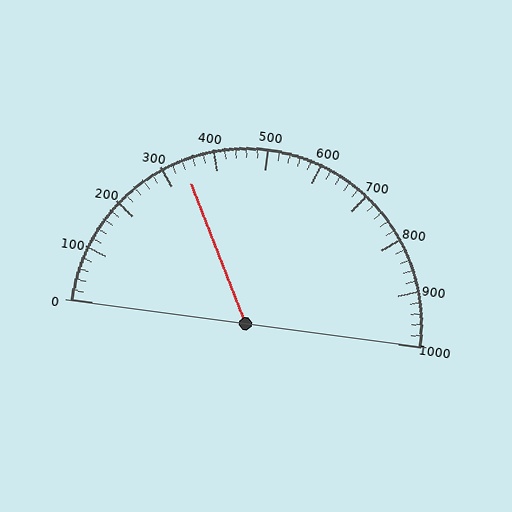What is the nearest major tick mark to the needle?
The nearest major tick mark is 300.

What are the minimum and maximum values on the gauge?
The gauge ranges from 0 to 1000.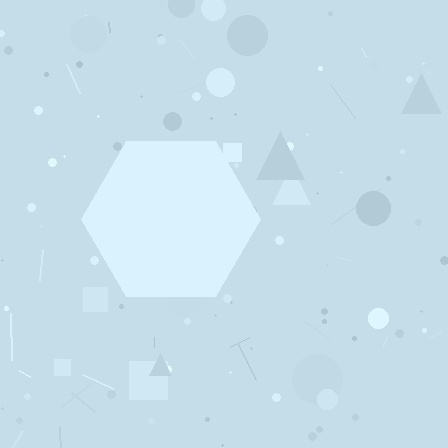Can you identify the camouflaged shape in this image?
The camouflaged shape is a hexagon.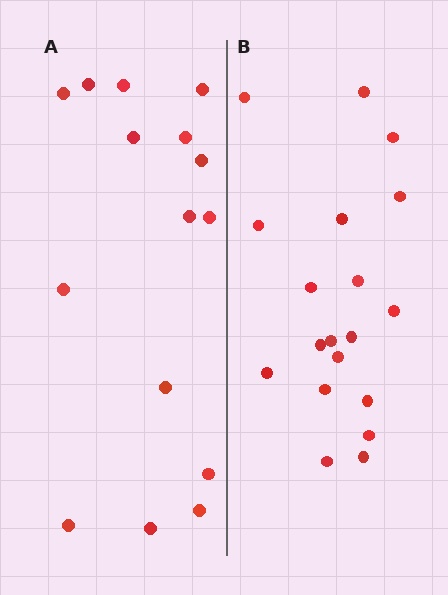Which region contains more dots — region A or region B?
Region B (the right region) has more dots.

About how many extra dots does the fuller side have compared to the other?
Region B has about 4 more dots than region A.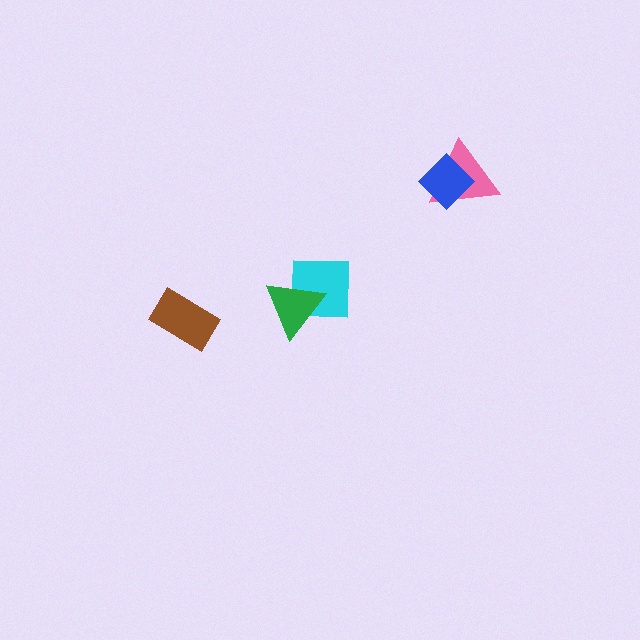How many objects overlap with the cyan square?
1 object overlaps with the cyan square.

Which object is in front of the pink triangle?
The blue diamond is in front of the pink triangle.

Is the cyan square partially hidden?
Yes, it is partially covered by another shape.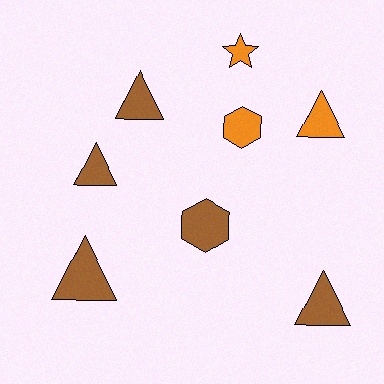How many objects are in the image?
There are 8 objects.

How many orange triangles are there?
There is 1 orange triangle.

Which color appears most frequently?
Brown, with 5 objects.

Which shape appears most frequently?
Triangle, with 5 objects.